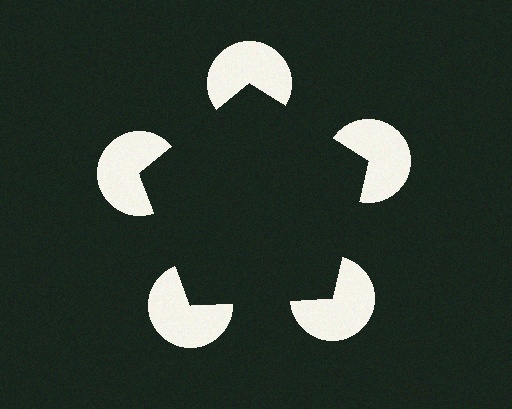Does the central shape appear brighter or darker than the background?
It typically appears slightly darker than the background, even though no actual brightness change is drawn.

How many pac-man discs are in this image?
There are 5 — one at each vertex of the illusory pentagon.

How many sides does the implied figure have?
5 sides.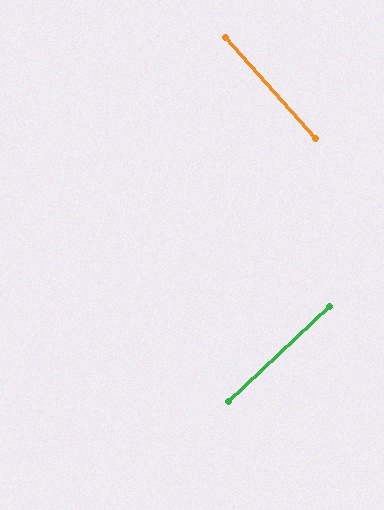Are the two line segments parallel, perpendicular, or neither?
Perpendicular — they meet at approximately 88°.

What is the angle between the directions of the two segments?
Approximately 88 degrees.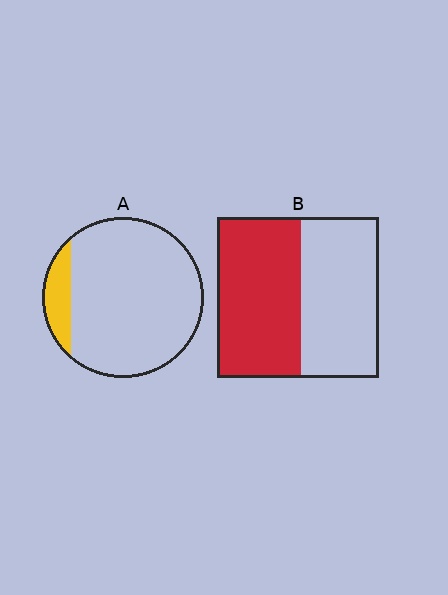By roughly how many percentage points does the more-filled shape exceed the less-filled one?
By roughly 40 percentage points (B over A).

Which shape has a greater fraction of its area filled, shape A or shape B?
Shape B.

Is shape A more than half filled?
No.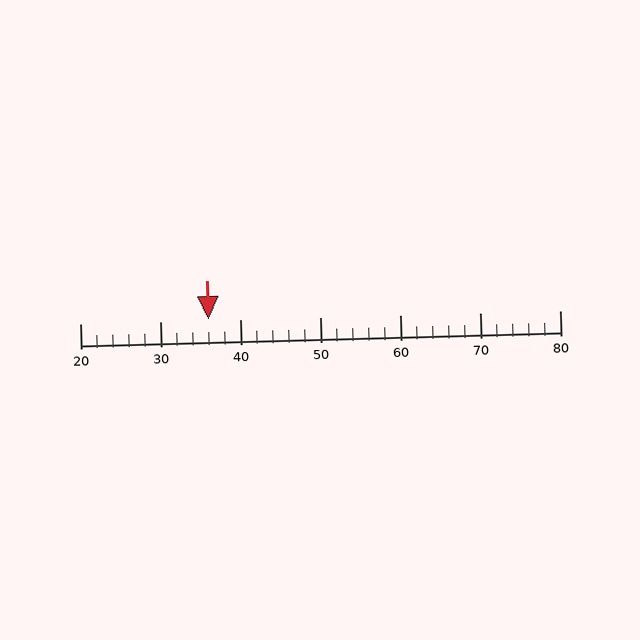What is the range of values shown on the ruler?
The ruler shows values from 20 to 80.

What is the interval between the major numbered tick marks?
The major tick marks are spaced 10 units apart.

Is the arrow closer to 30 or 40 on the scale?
The arrow is closer to 40.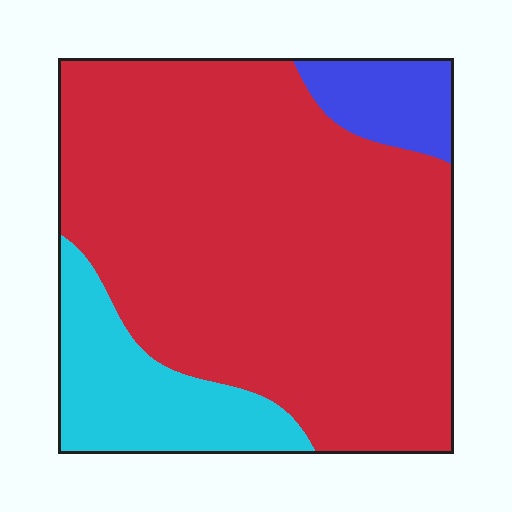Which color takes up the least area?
Blue, at roughly 10%.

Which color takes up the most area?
Red, at roughly 75%.